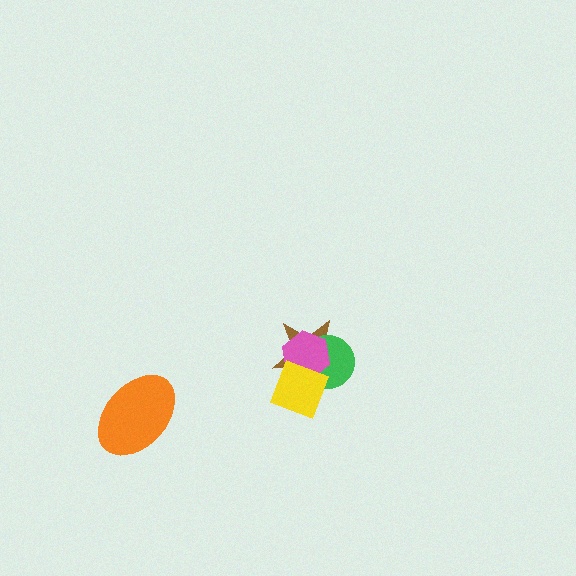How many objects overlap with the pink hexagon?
3 objects overlap with the pink hexagon.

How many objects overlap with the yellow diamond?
3 objects overlap with the yellow diamond.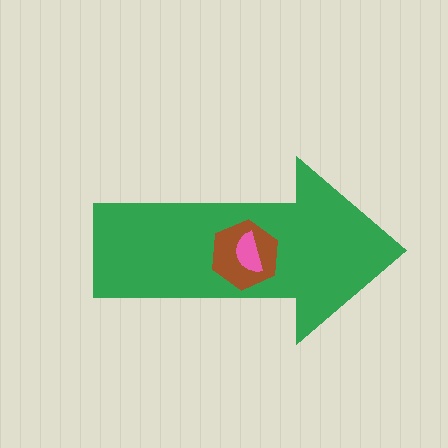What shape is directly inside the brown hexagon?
The pink semicircle.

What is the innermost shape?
The pink semicircle.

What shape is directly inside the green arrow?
The brown hexagon.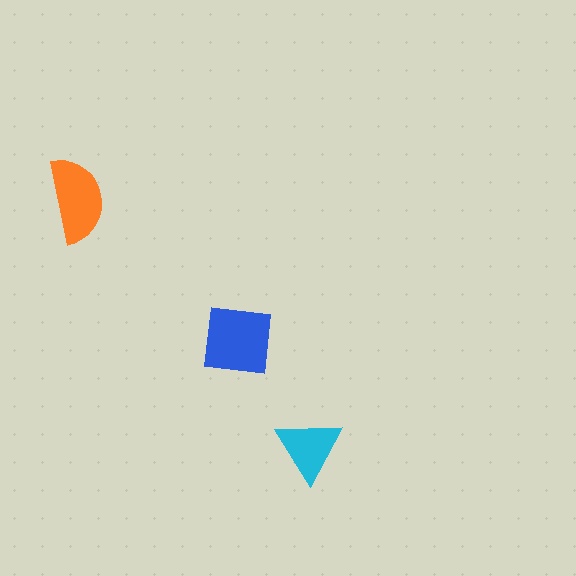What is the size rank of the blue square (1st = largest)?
1st.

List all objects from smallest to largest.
The cyan triangle, the orange semicircle, the blue square.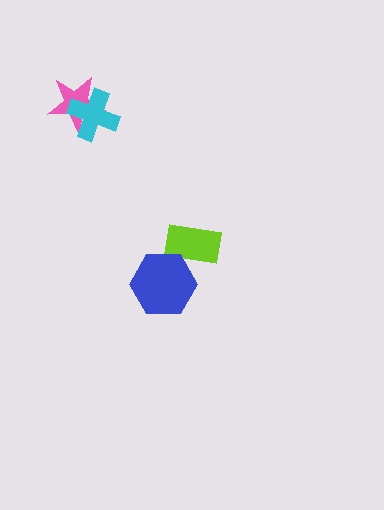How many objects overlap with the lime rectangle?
1 object overlaps with the lime rectangle.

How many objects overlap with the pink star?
1 object overlaps with the pink star.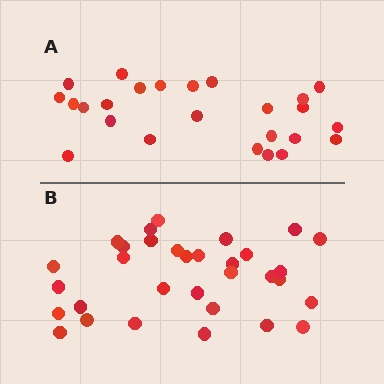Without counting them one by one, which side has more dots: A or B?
Region B (the bottom region) has more dots.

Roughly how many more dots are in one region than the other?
Region B has roughly 8 or so more dots than region A.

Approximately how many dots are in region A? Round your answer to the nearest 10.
About 20 dots. (The exact count is 25, which rounds to 20.)